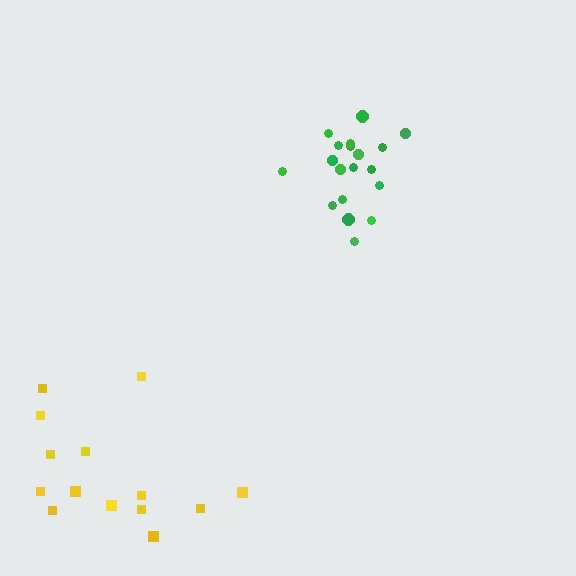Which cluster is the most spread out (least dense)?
Yellow.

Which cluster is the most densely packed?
Green.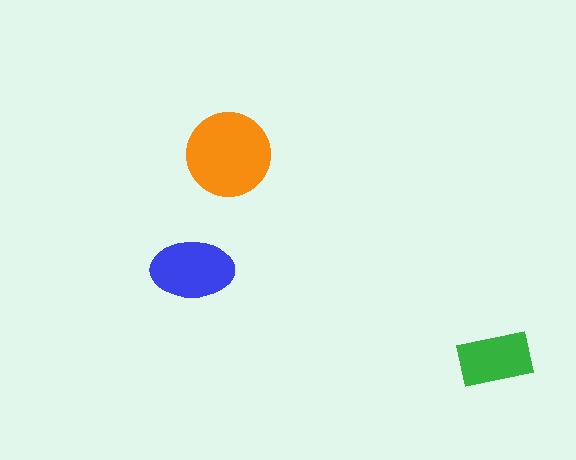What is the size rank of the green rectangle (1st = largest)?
3rd.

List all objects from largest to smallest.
The orange circle, the blue ellipse, the green rectangle.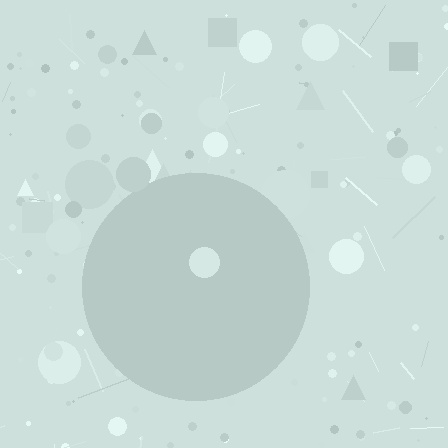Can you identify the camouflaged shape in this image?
The camouflaged shape is a circle.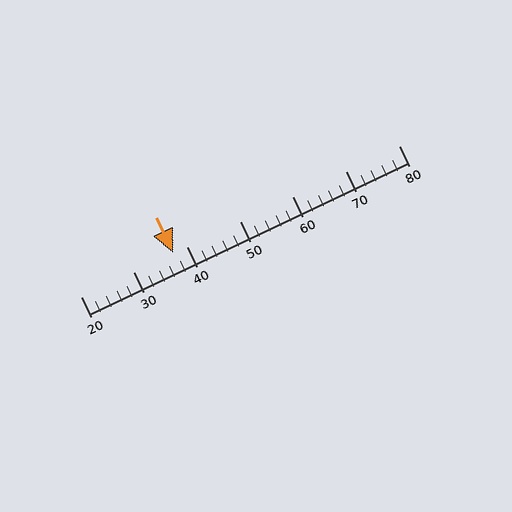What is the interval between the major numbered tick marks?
The major tick marks are spaced 10 units apart.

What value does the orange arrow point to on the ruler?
The orange arrow points to approximately 37.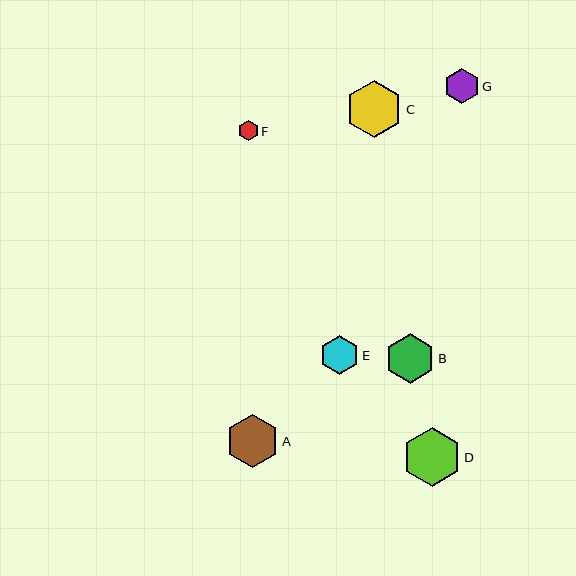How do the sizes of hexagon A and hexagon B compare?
Hexagon A and hexagon B are approximately the same size.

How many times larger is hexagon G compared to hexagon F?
Hexagon G is approximately 1.7 times the size of hexagon F.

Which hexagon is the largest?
Hexagon D is the largest with a size of approximately 59 pixels.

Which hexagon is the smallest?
Hexagon F is the smallest with a size of approximately 20 pixels.